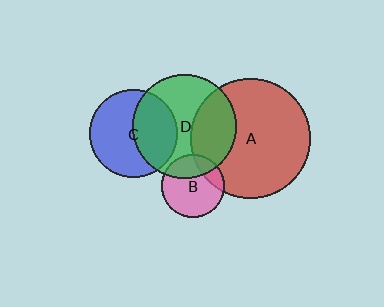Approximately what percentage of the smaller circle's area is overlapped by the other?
Approximately 15%.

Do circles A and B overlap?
Yes.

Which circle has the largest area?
Circle A (red).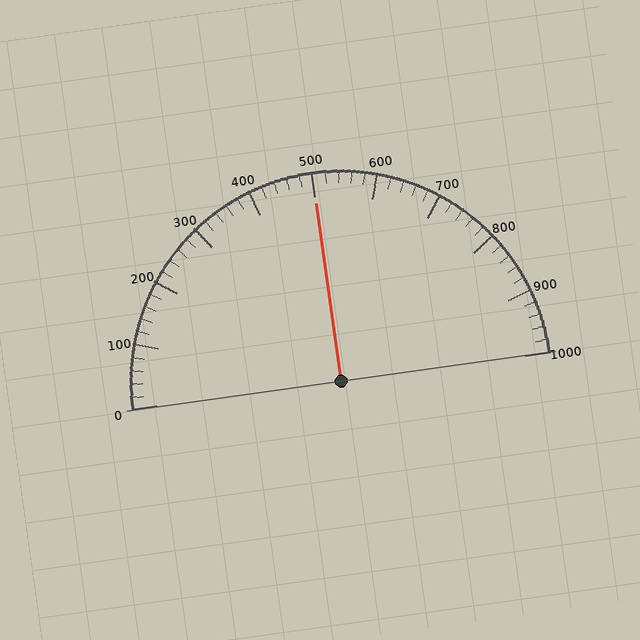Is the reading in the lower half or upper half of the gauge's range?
The reading is in the upper half of the range (0 to 1000).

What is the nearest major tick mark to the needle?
The nearest major tick mark is 500.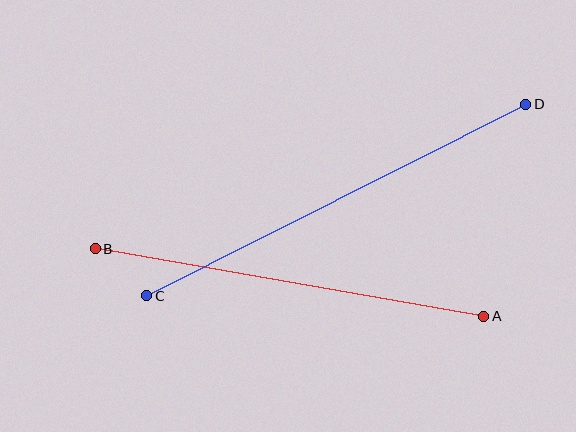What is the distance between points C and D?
The distance is approximately 425 pixels.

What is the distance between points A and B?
The distance is approximately 394 pixels.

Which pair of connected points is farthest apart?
Points C and D are farthest apart.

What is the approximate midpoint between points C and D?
The midpoint is at approximately (336, 200) pixels.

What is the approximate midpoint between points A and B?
The midpoint is at approximately (289, 283) pixels.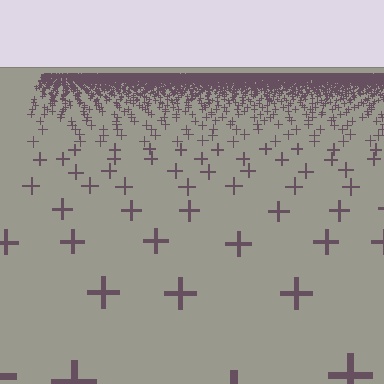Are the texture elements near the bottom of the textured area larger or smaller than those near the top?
Larger. Near the bottom, elements are closer to the viewer and appear at a bigger on-screen size.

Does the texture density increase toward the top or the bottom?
Density increases toward the top.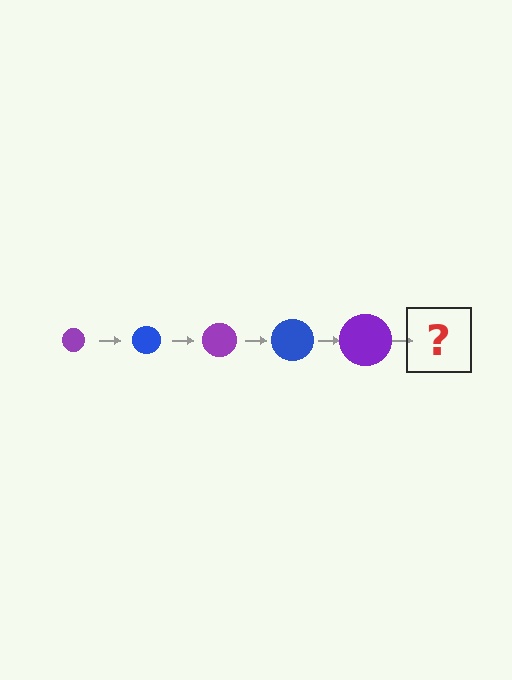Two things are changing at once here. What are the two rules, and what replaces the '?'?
The two rules are that the circle grows larger each step and the color cycles through purple and blue. The '?' should be a blue circle, larger than the previous one.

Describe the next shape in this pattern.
It should be a blue circle, larger than the previous one.